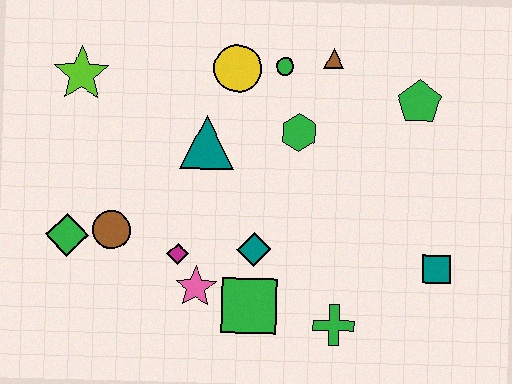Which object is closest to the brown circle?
The green diamond is closest to the brown circle.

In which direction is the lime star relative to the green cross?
The lime star is to the left of the green cross.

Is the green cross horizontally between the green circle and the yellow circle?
No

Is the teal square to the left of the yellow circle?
No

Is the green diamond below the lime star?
Yes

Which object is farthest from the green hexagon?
The green diamond is farthest from the green hexagon.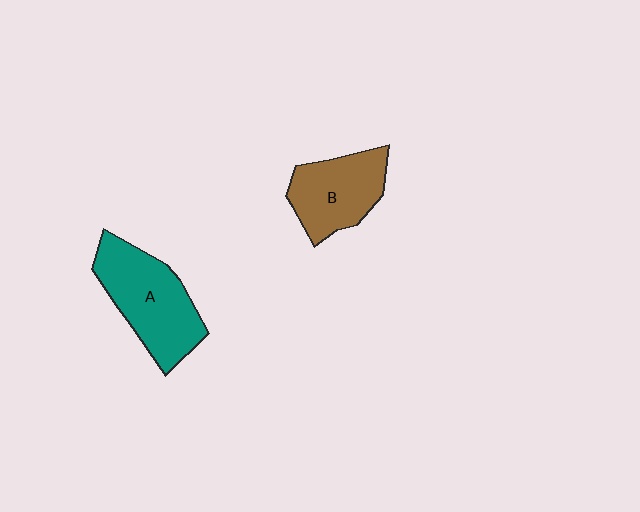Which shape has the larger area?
Shape A (teal).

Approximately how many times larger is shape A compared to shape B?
Approximately 1.3 times.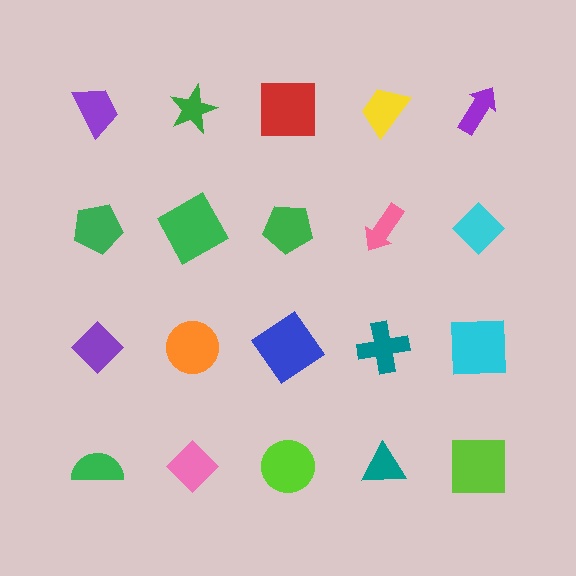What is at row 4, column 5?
A lime square.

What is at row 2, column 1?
A green pentagon.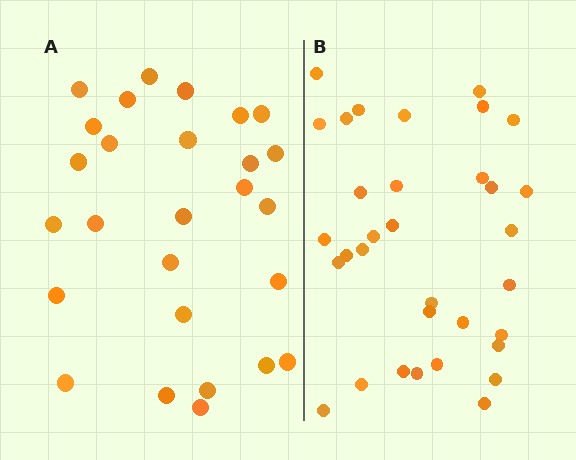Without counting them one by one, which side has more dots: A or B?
Region B (the right region) has more dots.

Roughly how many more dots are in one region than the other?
Region B has about 6 more dots than region A.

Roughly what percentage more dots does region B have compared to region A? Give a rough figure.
About 20% more.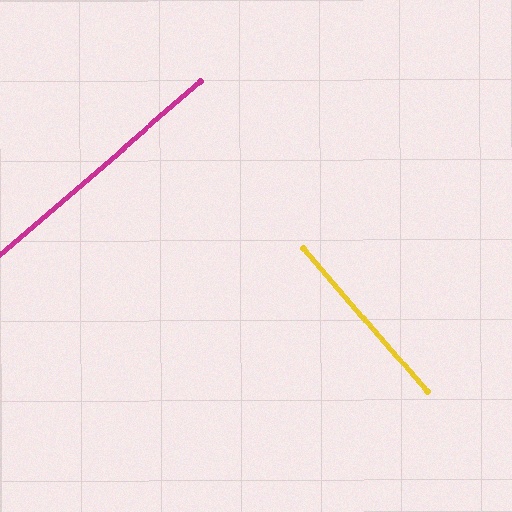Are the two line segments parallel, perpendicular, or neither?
Perpendicular — they meet at approximately 90°.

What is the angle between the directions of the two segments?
Approximately 90 degrees.